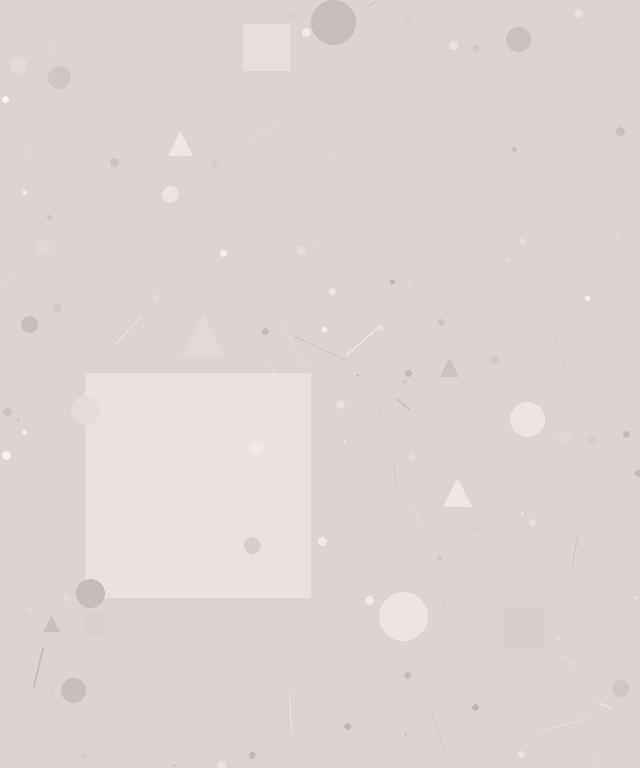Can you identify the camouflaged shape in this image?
The camouflaged shape is a square.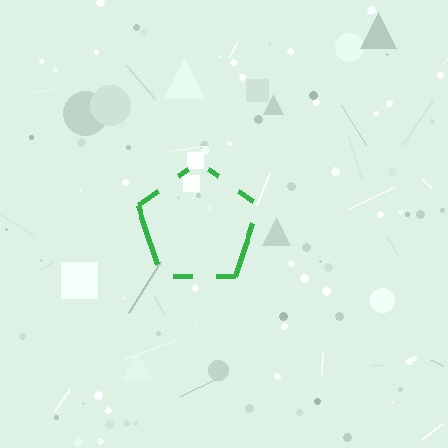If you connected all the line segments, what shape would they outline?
They would outline a pentagon.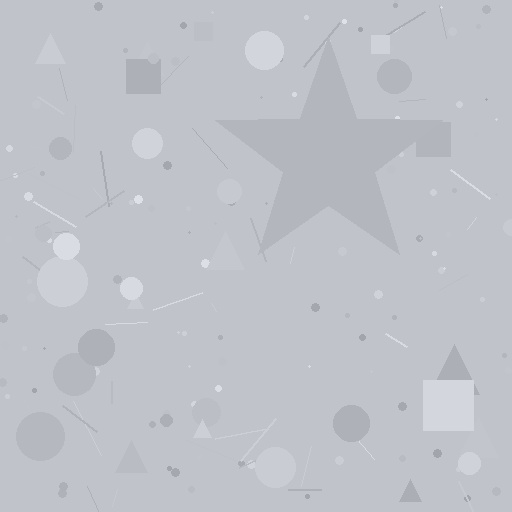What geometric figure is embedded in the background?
A star is embedded in the background.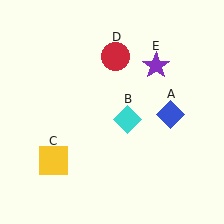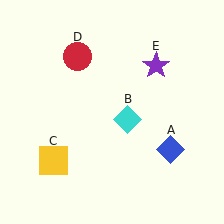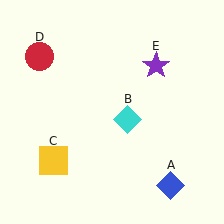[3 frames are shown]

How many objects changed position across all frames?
2 objects changed position: blue diamond (object A), red circle (object D).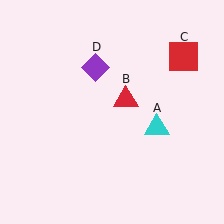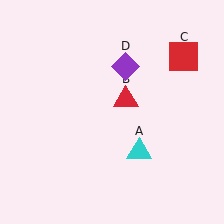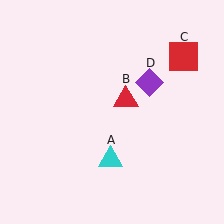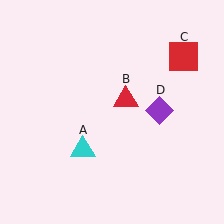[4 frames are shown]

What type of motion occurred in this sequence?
The cyan triangle (object A), purple diamond (object D) rotated clockwise around the center of the scene.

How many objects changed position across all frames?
2 objects changed position: cyan triangle (object A), purple diamond (object D).